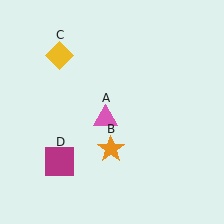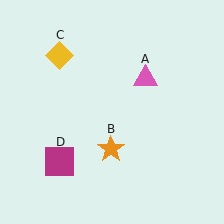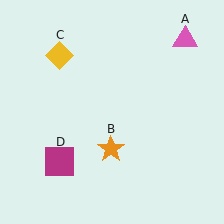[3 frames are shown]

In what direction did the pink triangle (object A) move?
The pink triangle (object A) moved up and to the right.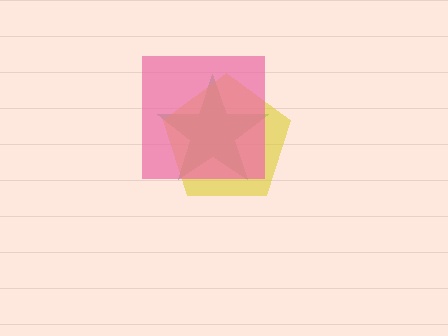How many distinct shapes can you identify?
There are 3 distinct shapes: a green star, a yellow pentagon, a pink square.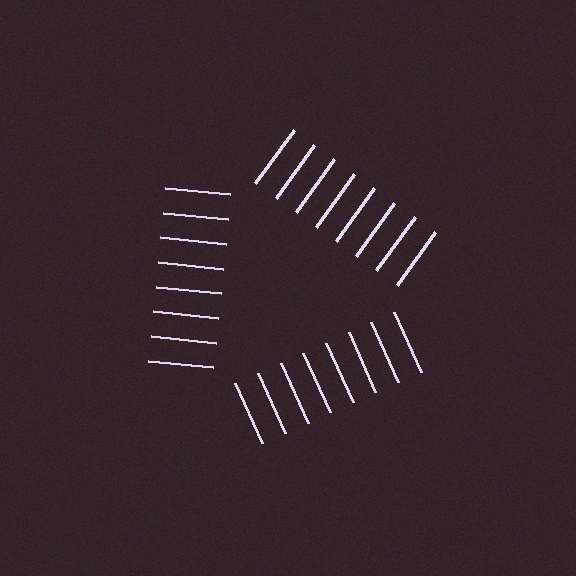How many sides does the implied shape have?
3 sides — the line-ends trace a triangle.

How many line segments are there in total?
24 — 8 along each of the 3 edges.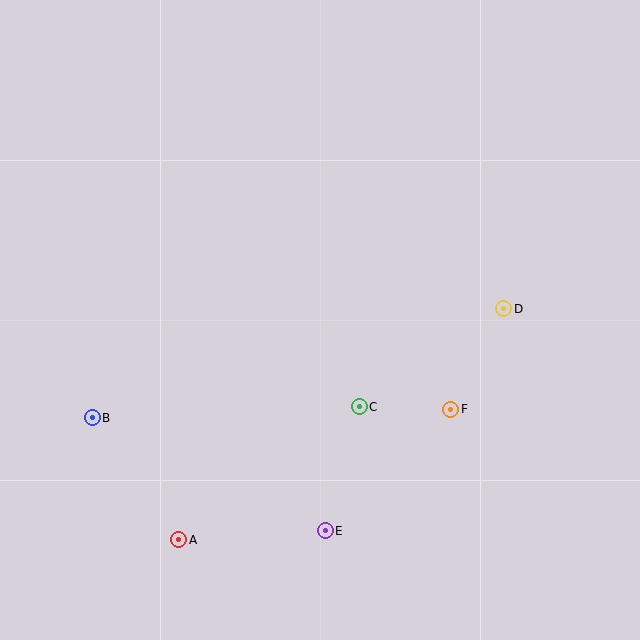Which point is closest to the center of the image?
Point C at (359, 407) is closest to the center.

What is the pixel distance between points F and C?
The distance between F and C is 91 pixels.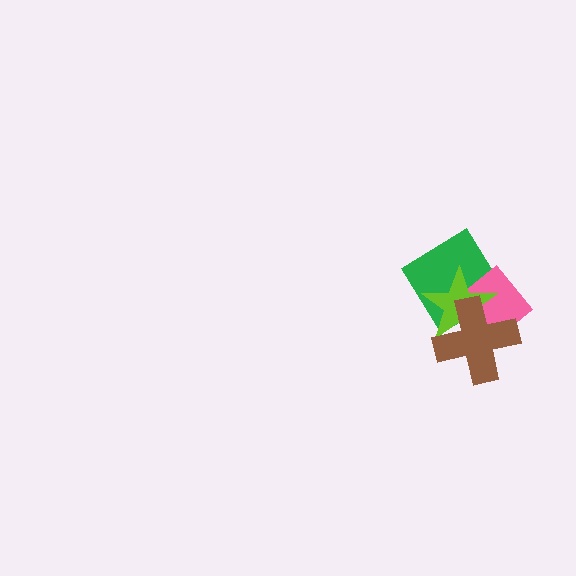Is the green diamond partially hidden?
Yes, it is partially covered by another shape.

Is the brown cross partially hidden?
No, no other shape covers it.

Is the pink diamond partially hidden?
Yes, it is partially covered by another shape.